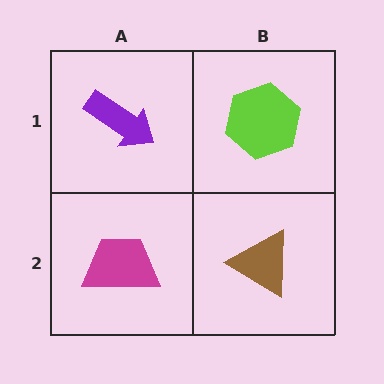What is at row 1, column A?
A purple arrow.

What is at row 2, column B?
A brown triangle.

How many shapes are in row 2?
2 shapes.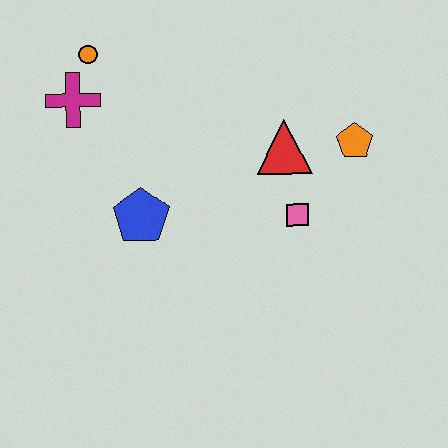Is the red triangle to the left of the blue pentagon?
No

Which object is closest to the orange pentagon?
The red triangle is closest to the orange pentagon.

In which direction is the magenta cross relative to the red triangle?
The magenta cross is to the left of the red triangle.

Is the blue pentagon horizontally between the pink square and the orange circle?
Yes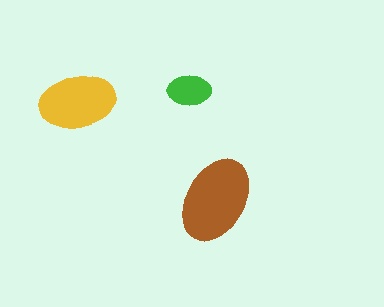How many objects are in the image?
There are 3 objects in the image.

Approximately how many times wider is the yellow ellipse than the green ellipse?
About 1.5 times wider.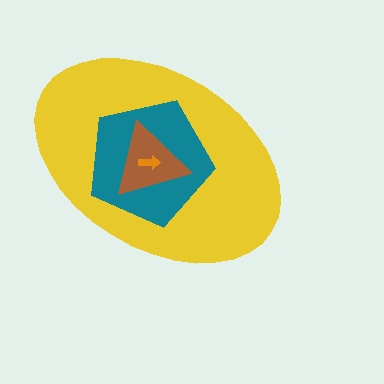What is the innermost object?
The orange arrow.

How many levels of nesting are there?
4.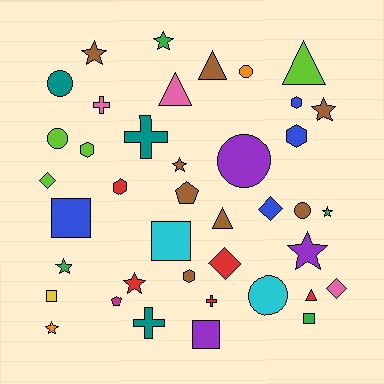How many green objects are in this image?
There are 4 green objects.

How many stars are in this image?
There are 9 stars.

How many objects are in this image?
There are 40 objects.